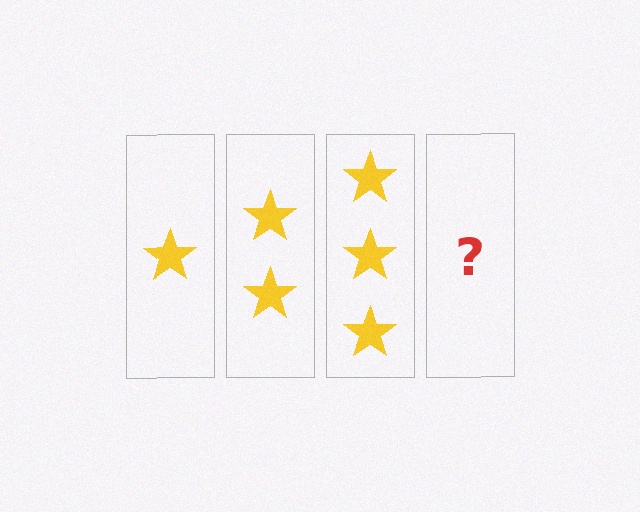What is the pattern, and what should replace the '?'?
The pattern is that each step adds one more star. The '?' should be 4 stars.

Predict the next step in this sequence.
The next step is 4 stars.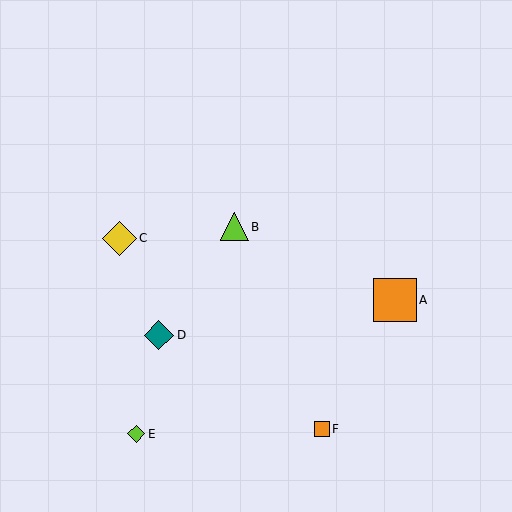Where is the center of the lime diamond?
The center of the lime diamond is at (136, 434).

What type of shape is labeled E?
Shape E is a lime diamond.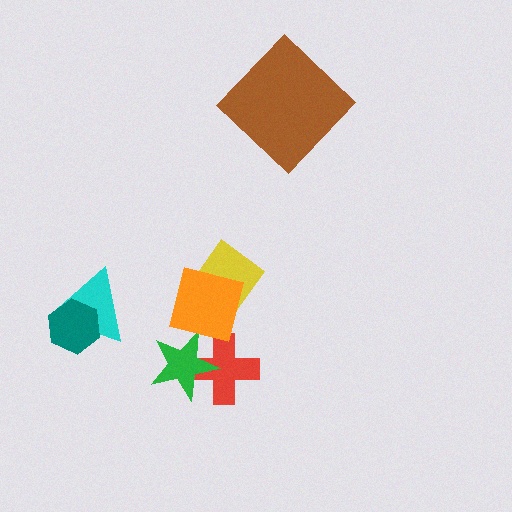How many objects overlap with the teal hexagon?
1 object overlaps with the teal hexagon.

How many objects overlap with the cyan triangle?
1 object overlaps with the cyan triangle.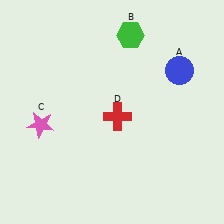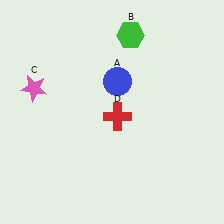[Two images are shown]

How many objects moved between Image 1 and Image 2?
2 objects moved between the two images.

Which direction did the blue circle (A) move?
The blue circle (A) moved left.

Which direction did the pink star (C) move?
The pink star (C) moved up.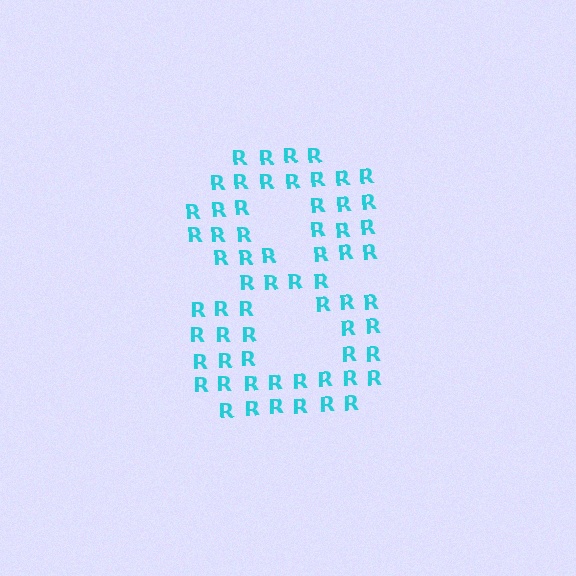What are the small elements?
The small elements are letter R's.